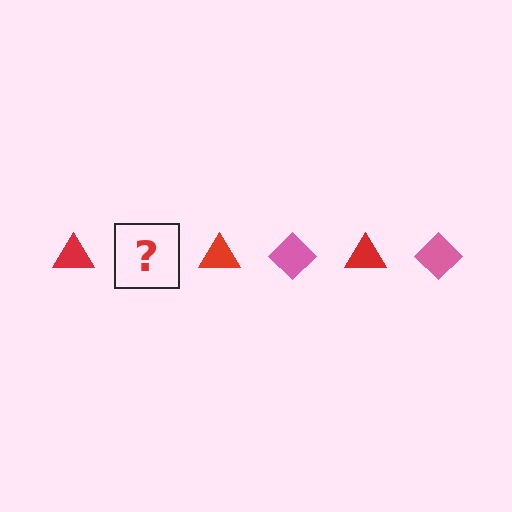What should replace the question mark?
The question mark should be replaced with a pink diamond.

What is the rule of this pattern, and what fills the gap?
The rule is that the pattern alternates between red triangle and pink diamond. The gap should be filled with a pink diamond.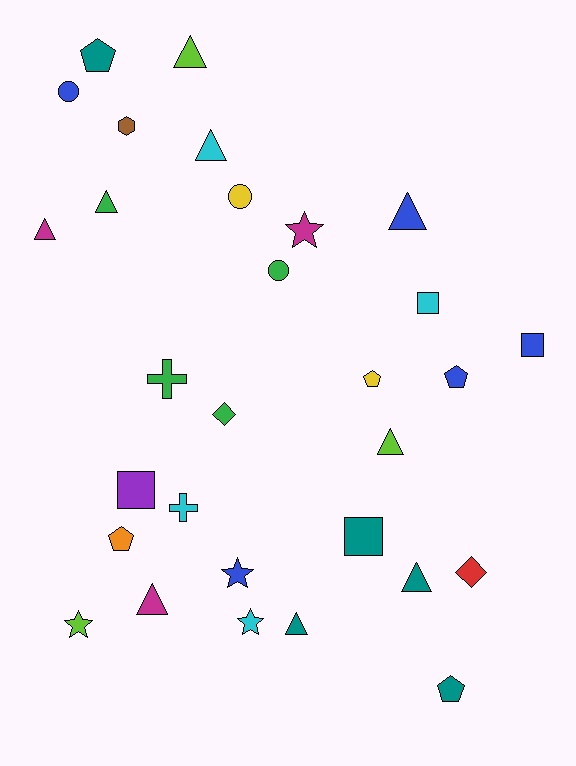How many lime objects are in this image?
There are 3 lime objects.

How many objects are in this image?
There are 30 objects.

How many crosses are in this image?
There are 2 crosses.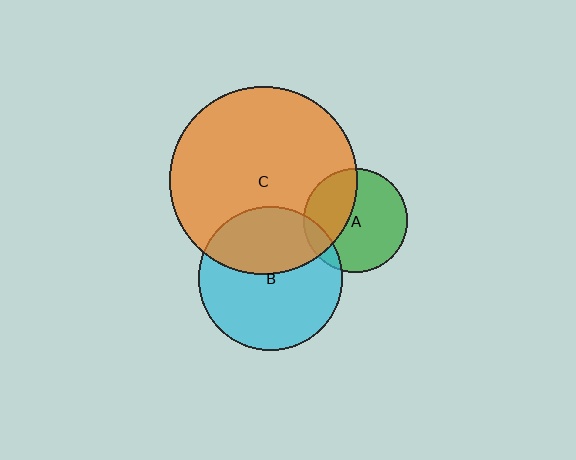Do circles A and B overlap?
Yes.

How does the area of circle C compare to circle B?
Approximately 1.7 times.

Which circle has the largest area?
Circle C (orange).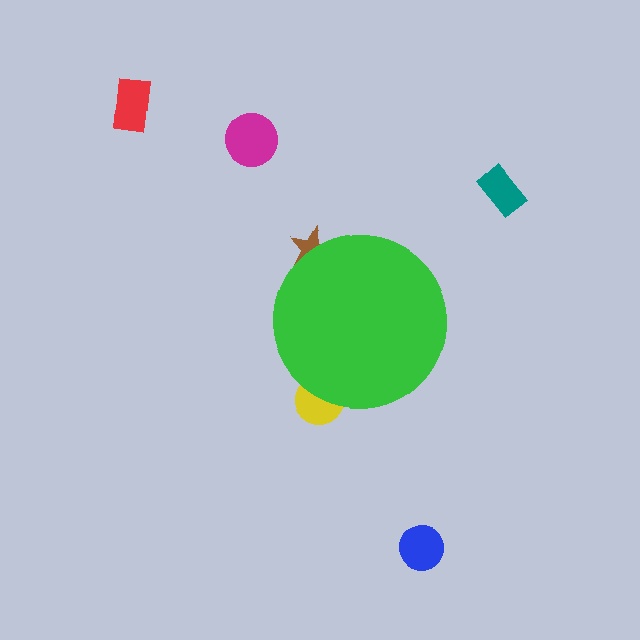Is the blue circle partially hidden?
No, the blue circle is fully visible.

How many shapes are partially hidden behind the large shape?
2 shapes are partially hidden.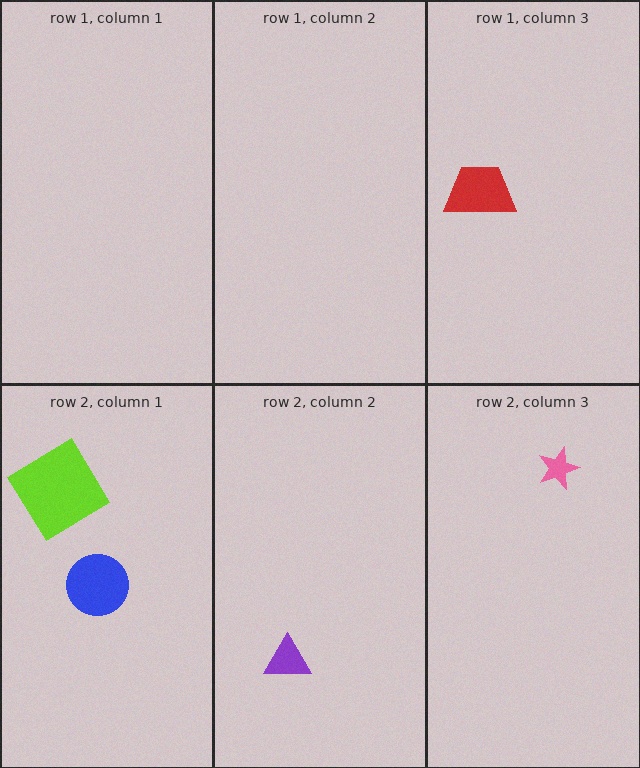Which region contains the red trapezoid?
The row 1, column 3 region.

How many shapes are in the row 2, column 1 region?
2.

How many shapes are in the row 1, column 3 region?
1.